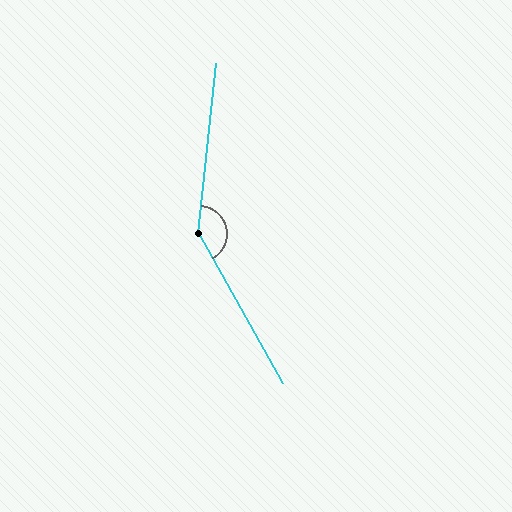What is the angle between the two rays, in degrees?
Approximately 145 degrees.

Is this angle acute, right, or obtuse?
It is obtuse.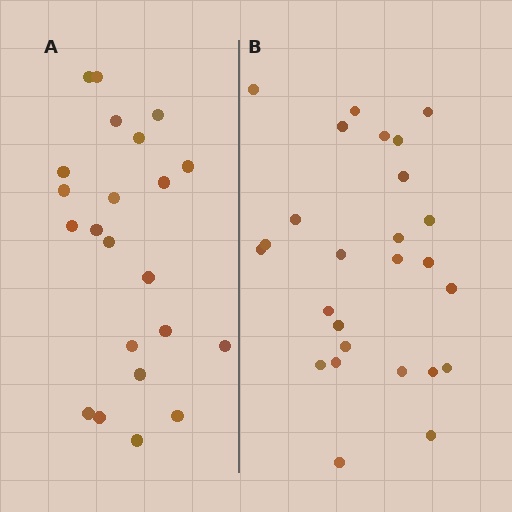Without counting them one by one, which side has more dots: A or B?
Region B (the right region) has more dots.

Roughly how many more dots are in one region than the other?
Region B has about 4 more dots than region A.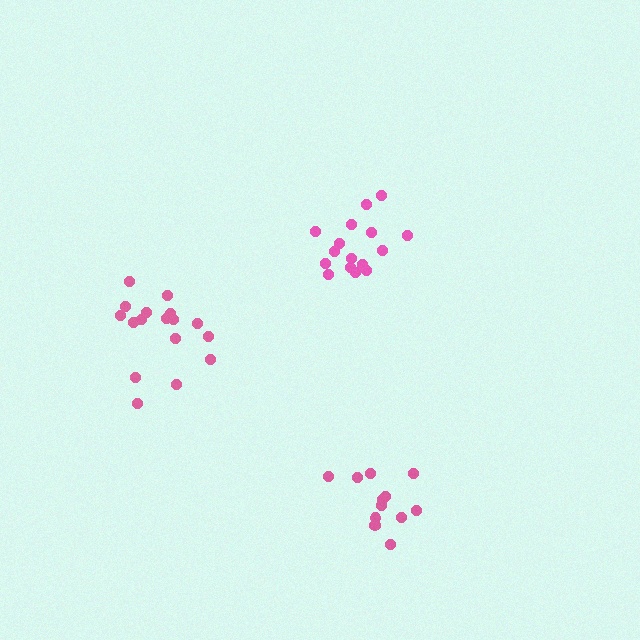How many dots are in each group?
Group 1: 12 dots, Group 2: 17 dots, Group 3: 16 dots (45 total).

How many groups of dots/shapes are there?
There are 3 groups.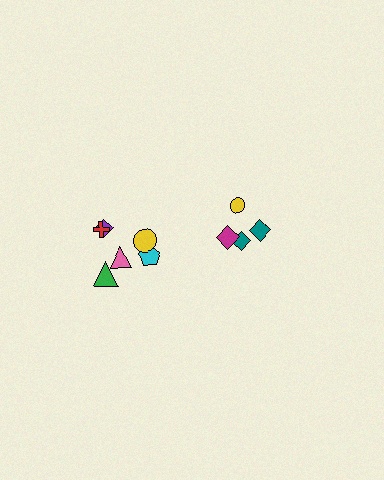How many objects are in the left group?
There are 6 objects.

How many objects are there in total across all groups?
There are 10 objects.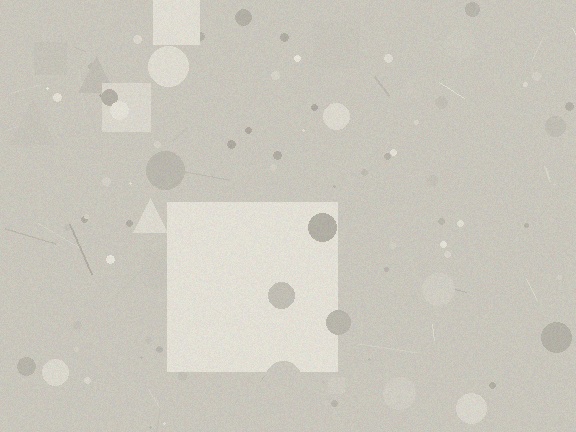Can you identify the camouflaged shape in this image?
The camouflaged shape is a square.